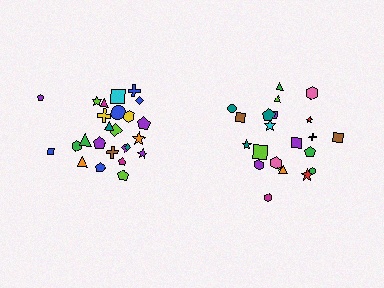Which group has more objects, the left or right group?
The left group.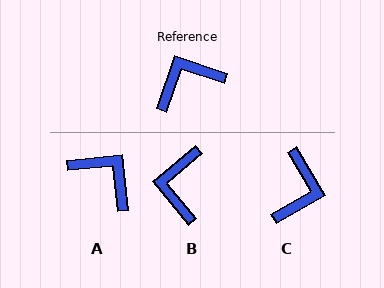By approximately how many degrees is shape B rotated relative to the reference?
Approximately 59 degrees counter-clockwise.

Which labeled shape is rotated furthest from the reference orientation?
C, about 131 degrees away.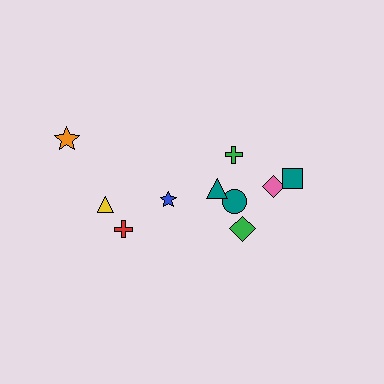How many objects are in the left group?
There are 4 objects.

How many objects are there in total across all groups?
There are 10 objects.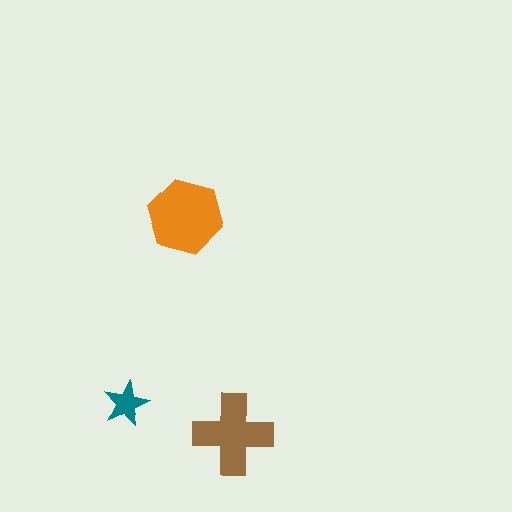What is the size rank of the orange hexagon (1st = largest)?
1st.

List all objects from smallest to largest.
The teal star, the brown cross, the orange hexagon.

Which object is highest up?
The orange hexagon is topmost.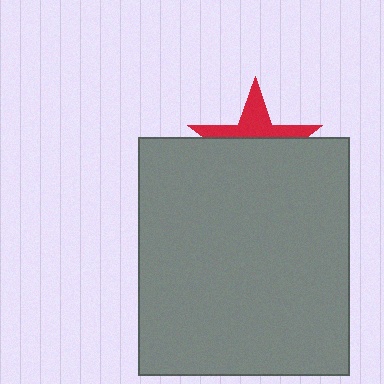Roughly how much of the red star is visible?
A small part of it is visible (roughly 39%).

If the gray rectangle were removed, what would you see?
You would see the complete red star.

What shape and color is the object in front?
The object in front is a gray rectangle.